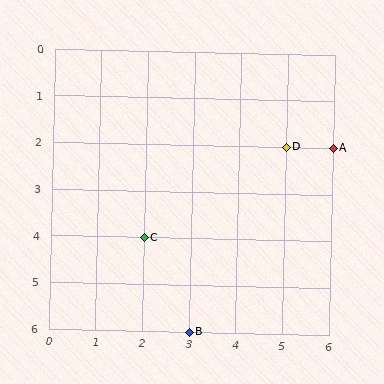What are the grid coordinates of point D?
Point D is at grid coordinates (5, 2).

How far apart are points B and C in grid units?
Points B and C are 1 column and 2 rows apart (about 2.2 grid units diagonally).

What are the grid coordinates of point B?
Point B is at grid coordinates (3, 6).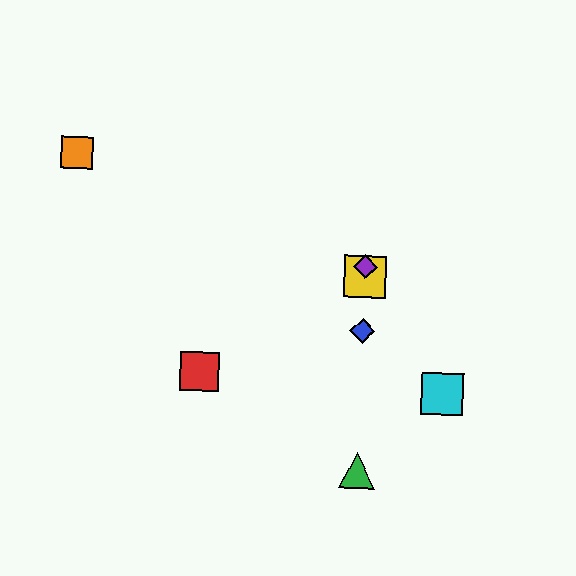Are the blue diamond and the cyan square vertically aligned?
No, the blue diamond is at x≈363 and the cyan square is at x≈442.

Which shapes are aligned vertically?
The blue diamond, the green triangle, the yellow square, the purple diamond are aligned vertically.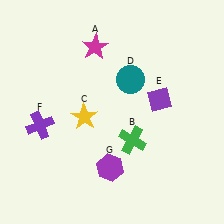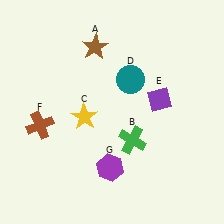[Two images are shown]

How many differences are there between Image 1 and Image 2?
There are 2 differences between the two images.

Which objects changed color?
A changed from magenta to brown. F changed from purple to brown.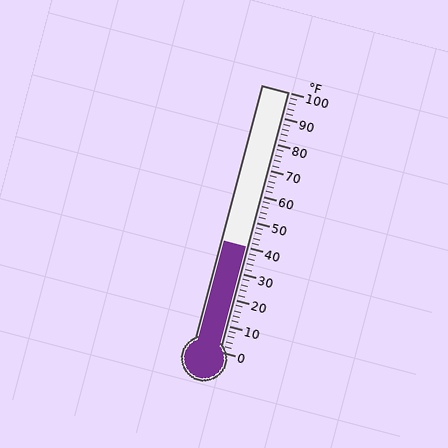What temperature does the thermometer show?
The thermometer shows approximately 40°F.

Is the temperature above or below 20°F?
The temperature is above 20°F.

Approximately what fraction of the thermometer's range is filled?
The thermometer is filled to approximately 40% of its range.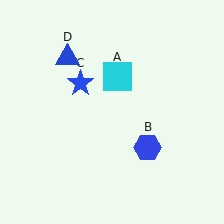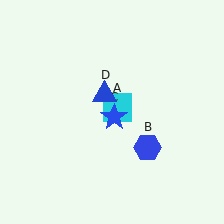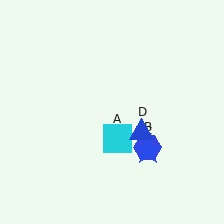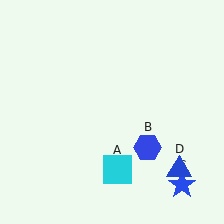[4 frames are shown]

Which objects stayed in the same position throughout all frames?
Blue hexagon (object B) remained stationary.